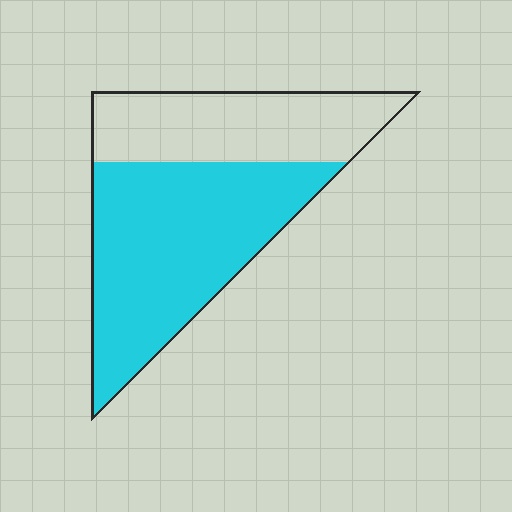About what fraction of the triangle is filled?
About five eighths (5/8).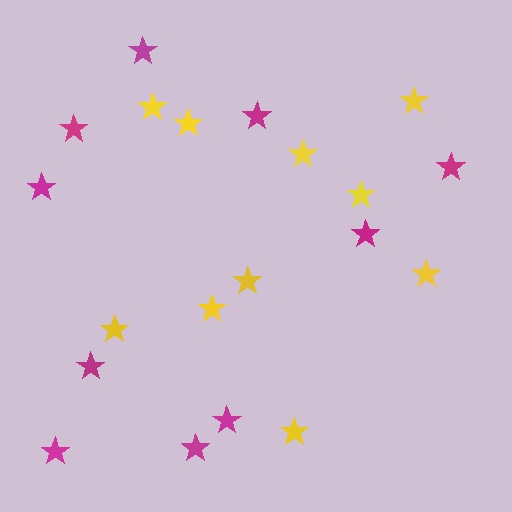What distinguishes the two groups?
There are 2 groups: one group of yellow stars (10) and one group of magenta stars (10).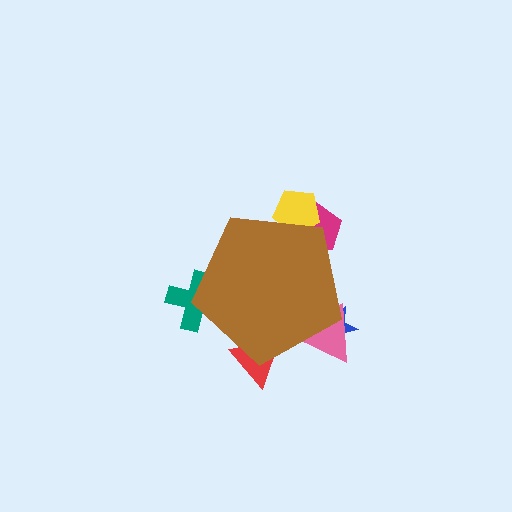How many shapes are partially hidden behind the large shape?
6 shapes are partially hidden.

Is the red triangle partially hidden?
Yes, the red triangle is partially hidden behind the brown pentagon.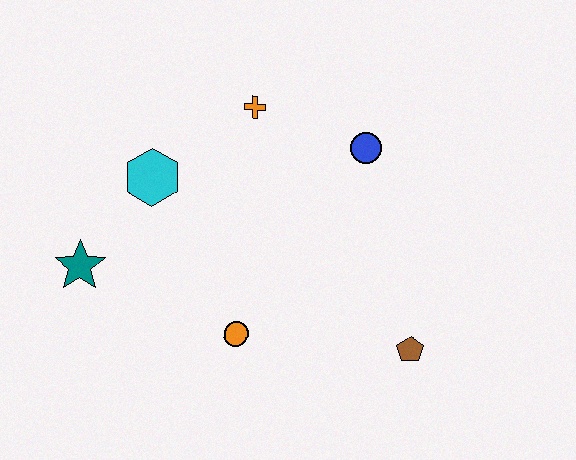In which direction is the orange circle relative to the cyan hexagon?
The orange circle is below the cyan hexagon.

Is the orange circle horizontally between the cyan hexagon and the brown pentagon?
Yes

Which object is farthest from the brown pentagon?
The teal star is farthest from the brown pentagon.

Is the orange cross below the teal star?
No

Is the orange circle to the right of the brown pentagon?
No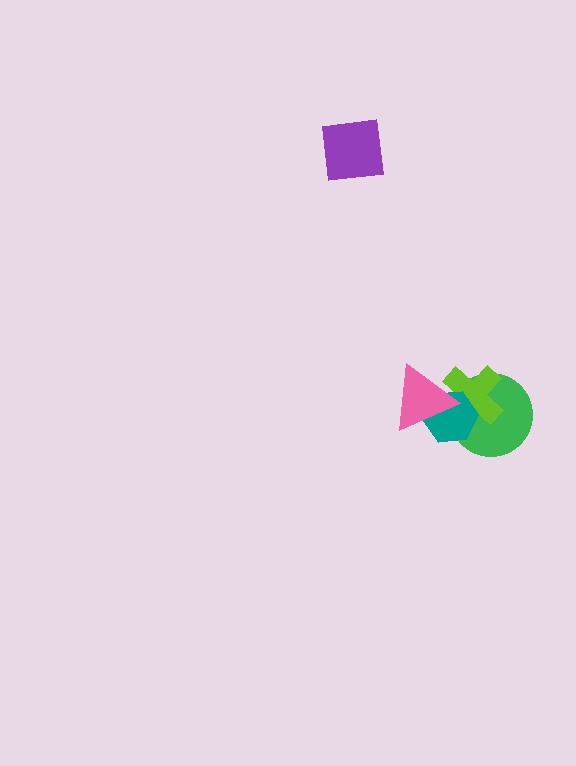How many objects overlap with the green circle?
3 objects overlap with the green circle.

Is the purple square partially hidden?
No, no other shape covers it.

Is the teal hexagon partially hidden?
Yes, it is partially covered by another shape.